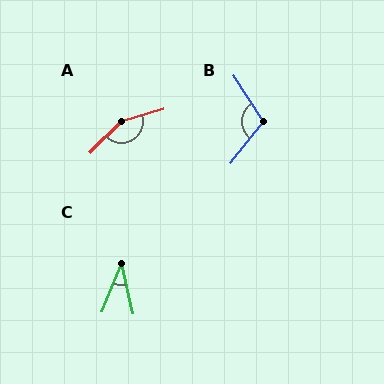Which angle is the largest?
A, at approximately 152 degrees.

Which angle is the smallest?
C, at approximately 35 degrees.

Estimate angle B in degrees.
Approximately 108 degrees.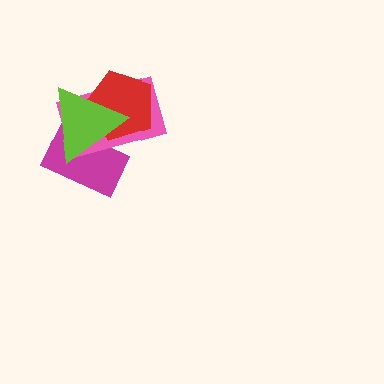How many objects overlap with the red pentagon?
3 objects overlap with the red pentagon.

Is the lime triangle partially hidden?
No, no other shape covers it.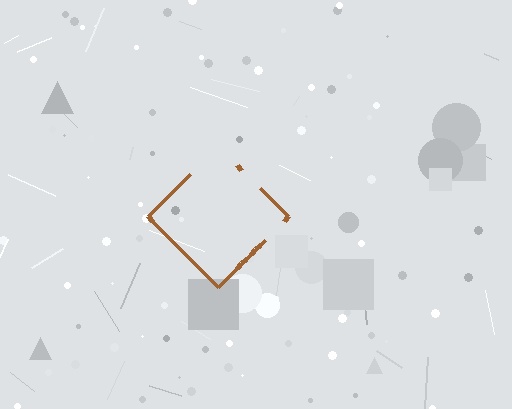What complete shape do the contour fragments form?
The contour fragments form a diamond.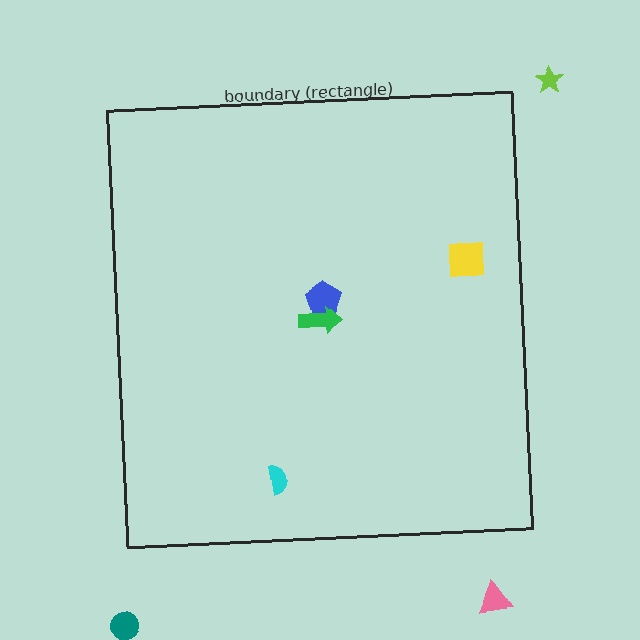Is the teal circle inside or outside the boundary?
Outside.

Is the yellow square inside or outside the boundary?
Inside.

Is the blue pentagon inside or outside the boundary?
Inside.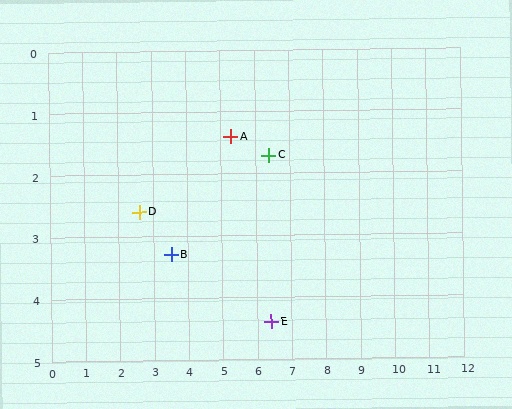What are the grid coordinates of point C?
Point C is at approximately (6.4, 1.7).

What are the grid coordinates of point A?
Point A is at approximately (5.3, 1.4).